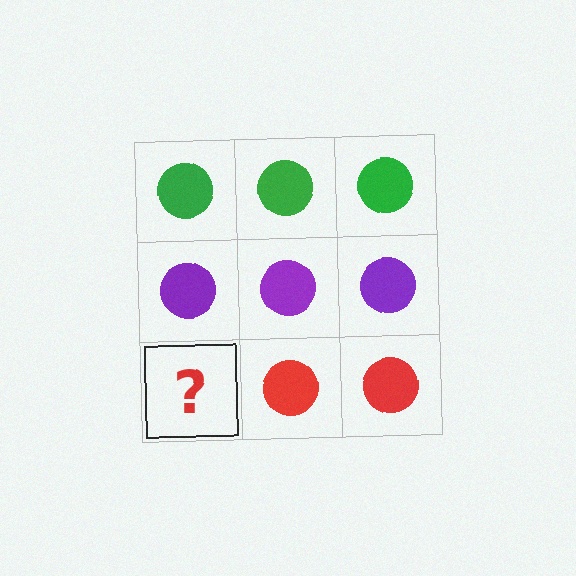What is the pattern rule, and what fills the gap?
The rule is that each row has a consistent color. The gap should be filled with a red circle.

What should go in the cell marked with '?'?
The missing cell should contain a red circle.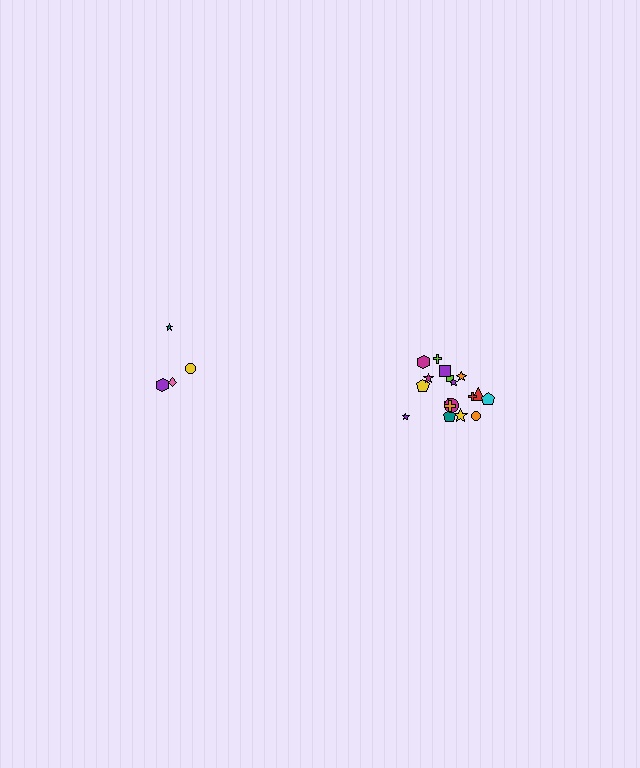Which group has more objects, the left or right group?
The right group.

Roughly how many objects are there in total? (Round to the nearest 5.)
Roughly 20 objects in total.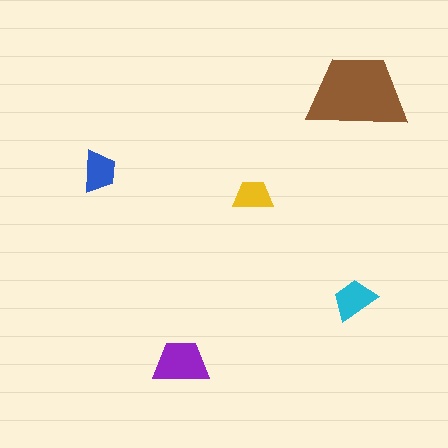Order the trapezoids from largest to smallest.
the brown one, the purple one, the cyan one, the blue one, the yellow one.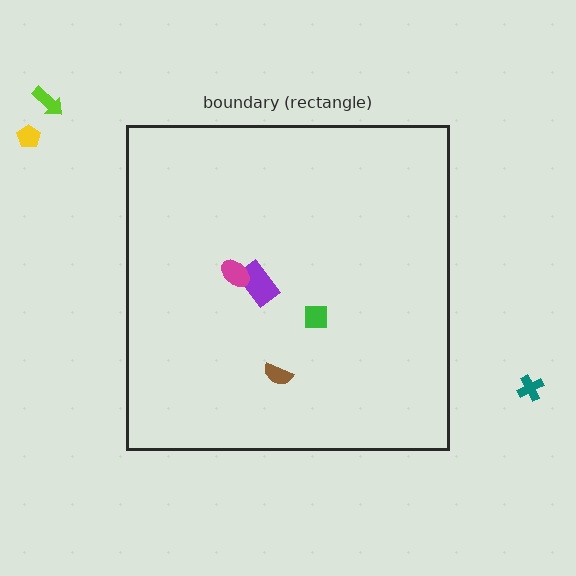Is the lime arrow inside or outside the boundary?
Outside.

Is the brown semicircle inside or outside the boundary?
Inside.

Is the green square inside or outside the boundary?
Inside.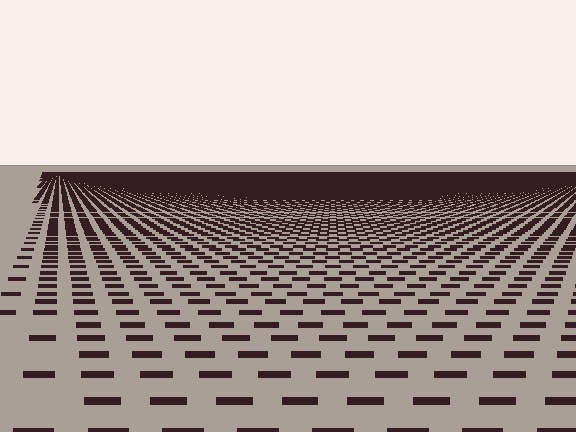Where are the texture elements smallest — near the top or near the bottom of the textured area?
Near the top.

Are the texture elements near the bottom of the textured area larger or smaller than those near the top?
Larger. Near the bottom, elements are closer to the viewer and appear at a bigger on-screen size.